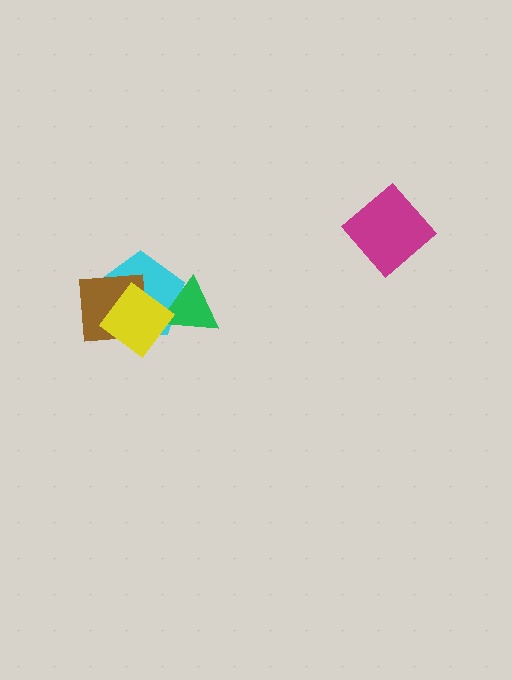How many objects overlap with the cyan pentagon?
3 objects overlap with the cyan pentagon.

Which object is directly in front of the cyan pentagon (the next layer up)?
The brown square is directly in front of the cyan pentagon.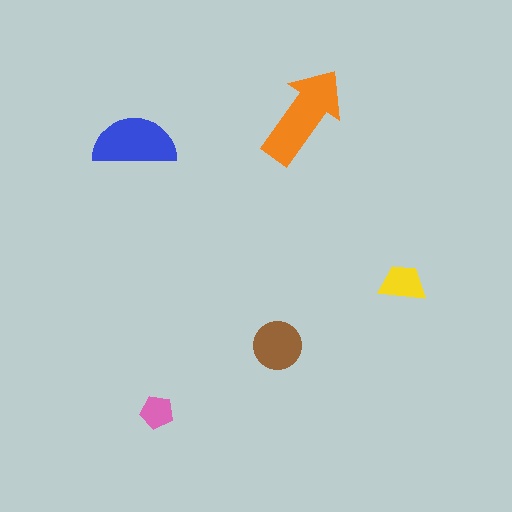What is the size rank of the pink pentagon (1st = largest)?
5th.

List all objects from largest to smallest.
The orange arrow, the blue semicircle, the brown circle, the yellow trapezoid, the pink pentagon.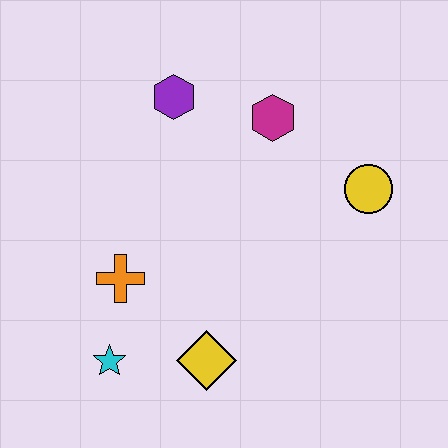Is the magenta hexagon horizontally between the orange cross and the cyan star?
No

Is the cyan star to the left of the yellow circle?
Yes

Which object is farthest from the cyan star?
The yellow circle is farthest from the cyan star.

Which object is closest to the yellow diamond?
The cyan star is closest to the yellow diamond.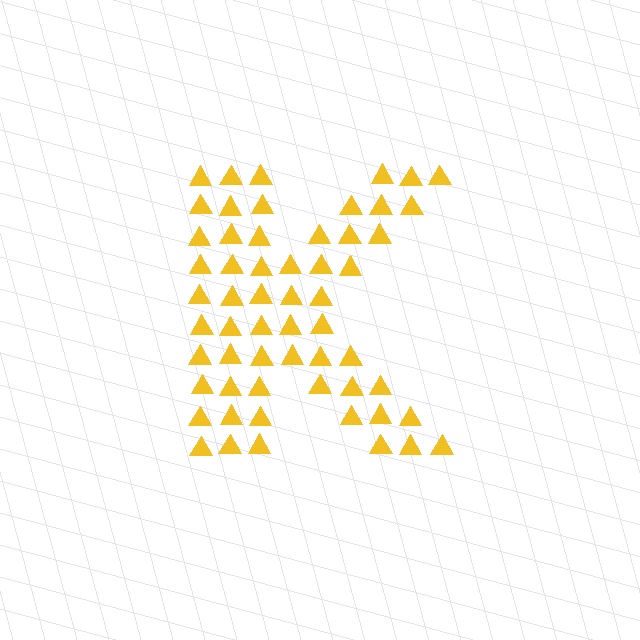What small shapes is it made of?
It is made of small triangles.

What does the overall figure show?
The overall figure shows the letter K.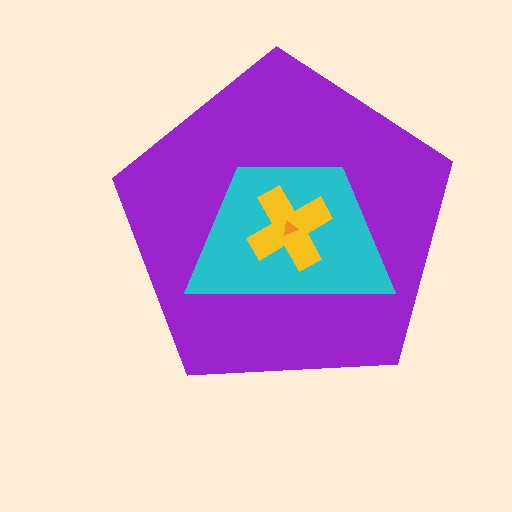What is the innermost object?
The orange triangle.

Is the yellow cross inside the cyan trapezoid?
Yes.